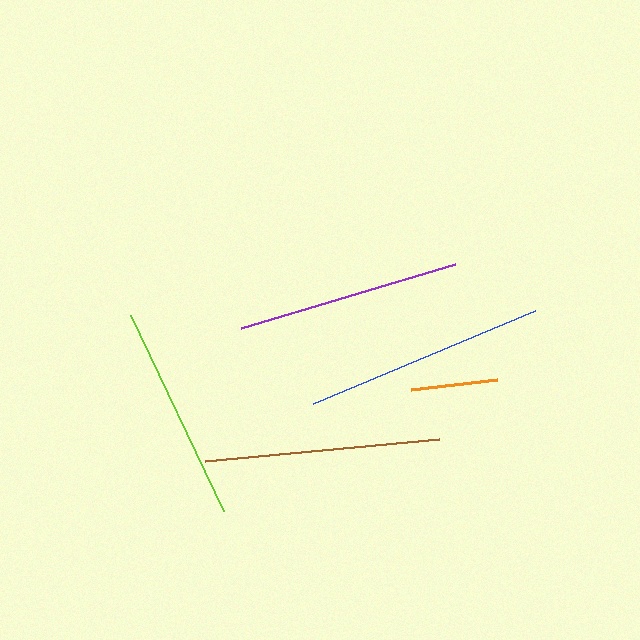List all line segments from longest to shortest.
From longest to shortest: blue, brown, purple, lime, orange.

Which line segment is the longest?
The blue line is the longest at approximately 240 pixels.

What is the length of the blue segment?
The blue segment is approximately 240 pixels long.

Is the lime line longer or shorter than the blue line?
The blue line is longer than the lime line.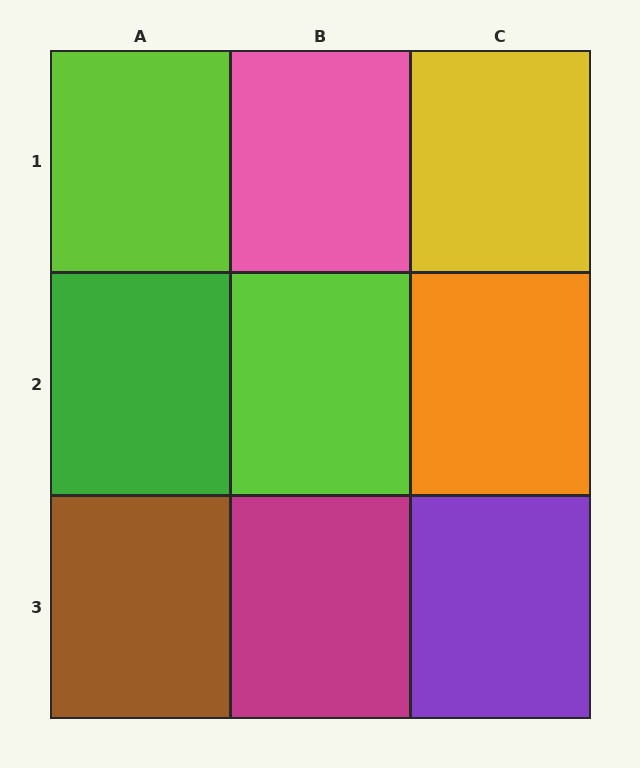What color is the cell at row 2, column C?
Orange.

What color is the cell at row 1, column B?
Pink.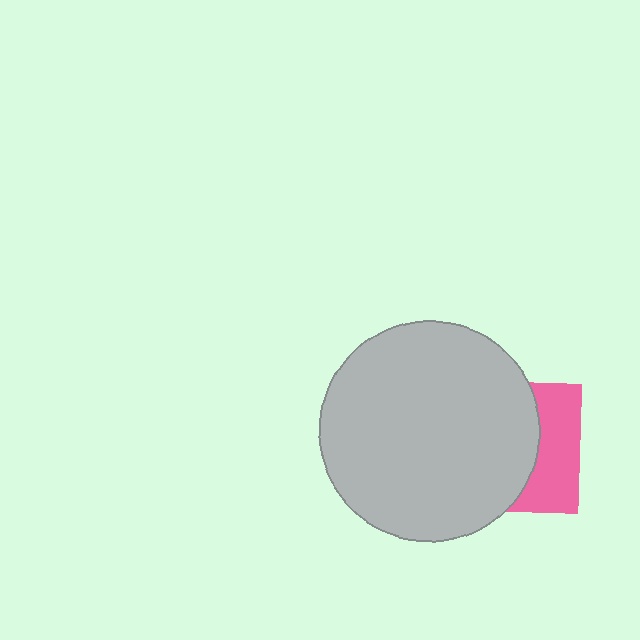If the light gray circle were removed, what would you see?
You would see the complete pink square.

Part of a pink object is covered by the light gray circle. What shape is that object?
It is a square.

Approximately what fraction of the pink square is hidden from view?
Roughly 64% of the pink square is hidden behind the light gray circle.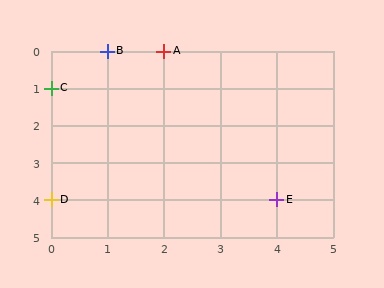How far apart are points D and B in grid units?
Points D and B are 1 column and 4 rows apart (about 4.1 grid units diagonally).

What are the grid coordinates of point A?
Point A is at grid coordinates (2, 0).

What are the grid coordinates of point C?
Point C is at grid coordinates (0, 1).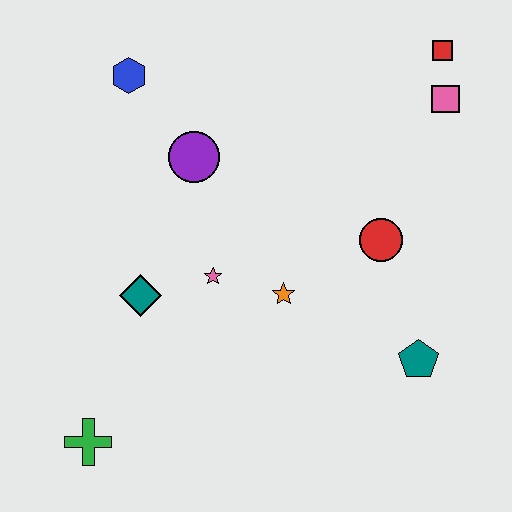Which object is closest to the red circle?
The orange star is closest to the red circle.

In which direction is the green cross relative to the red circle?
The green cross is to the left of the red circle.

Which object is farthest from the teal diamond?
The red square is farthest from the teal diamond.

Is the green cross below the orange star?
Yes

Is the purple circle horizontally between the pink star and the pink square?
No